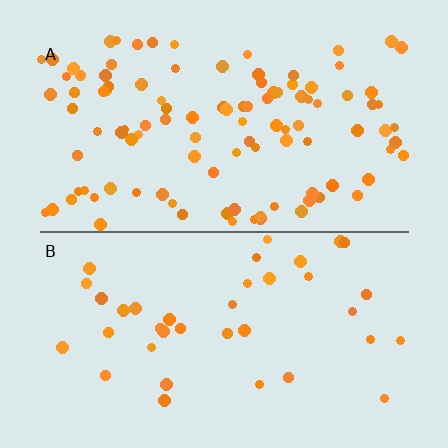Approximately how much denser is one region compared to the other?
Approximately 2.8× — region A over region B.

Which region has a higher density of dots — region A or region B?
A (the top).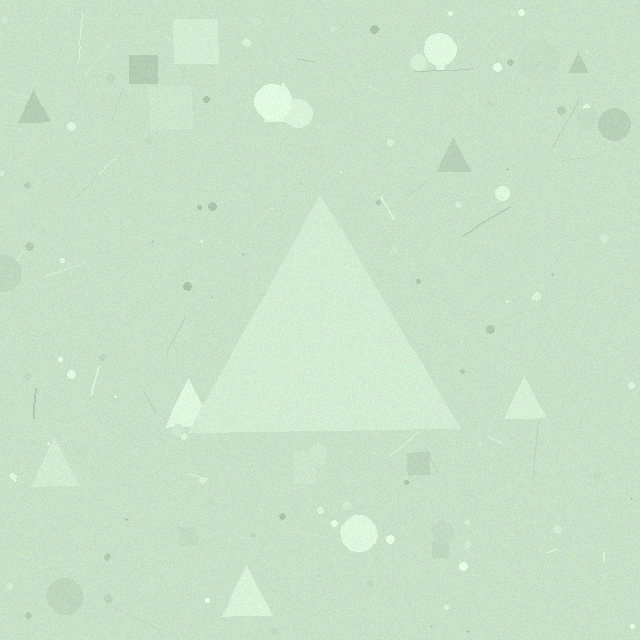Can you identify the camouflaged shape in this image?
The camouflaged shape is a triangle.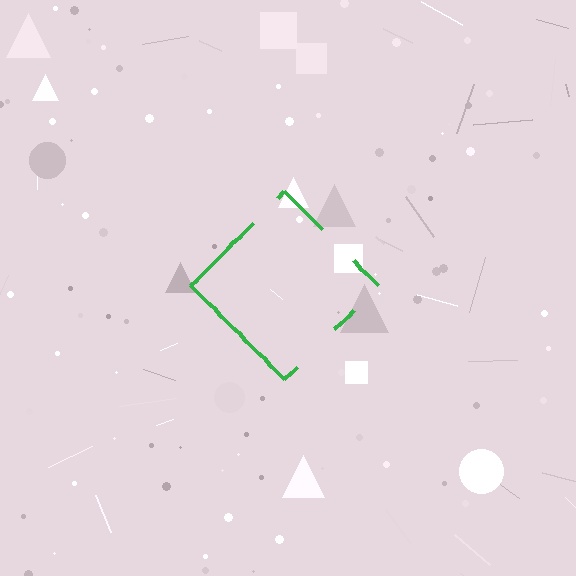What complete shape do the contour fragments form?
The contour fragments form a diamond.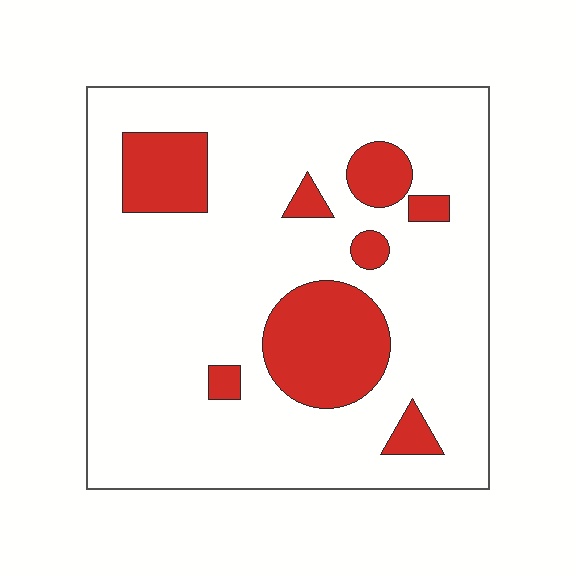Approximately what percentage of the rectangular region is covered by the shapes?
Approximately 20%.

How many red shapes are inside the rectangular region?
8.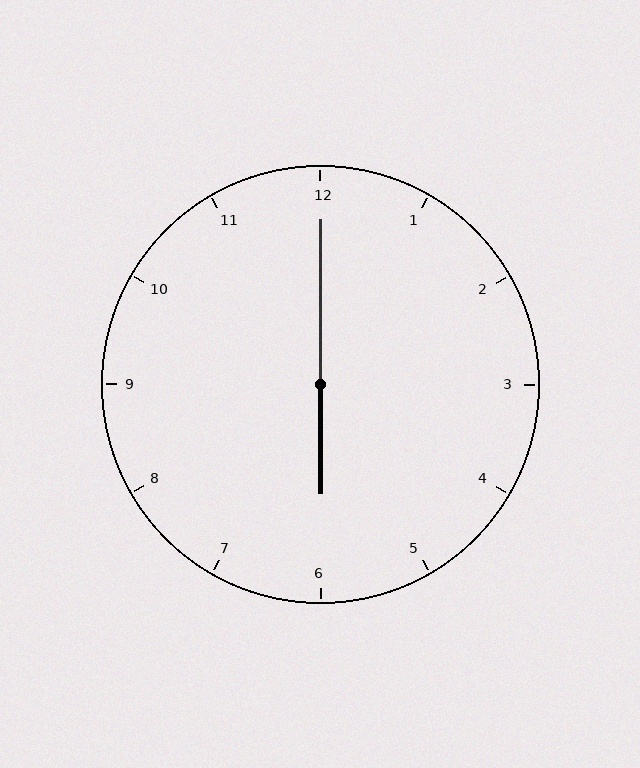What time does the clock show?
6:00.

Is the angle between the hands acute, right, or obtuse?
It is obtuse.